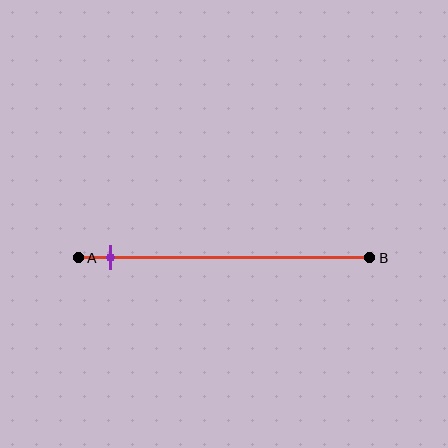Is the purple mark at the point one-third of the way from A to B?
No, the mark is at about 10% from A, not at the 33% one-third point.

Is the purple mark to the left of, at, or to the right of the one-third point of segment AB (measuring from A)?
The purple mark is to the left of the one-third point of segment AB.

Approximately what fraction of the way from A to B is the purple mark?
The purple mark is approximately 10% of the way from A to B.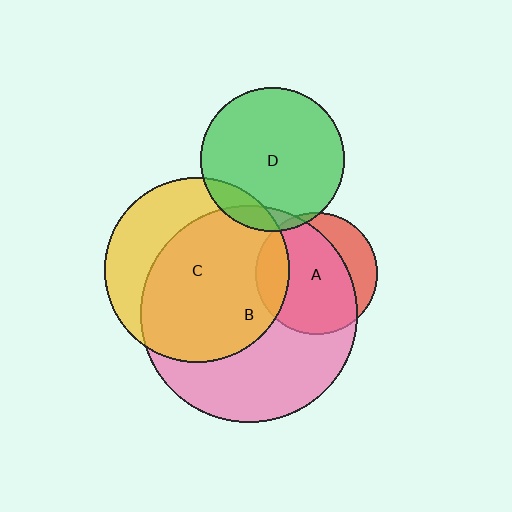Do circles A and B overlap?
Yes.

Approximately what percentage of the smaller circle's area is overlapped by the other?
Approximately 75%.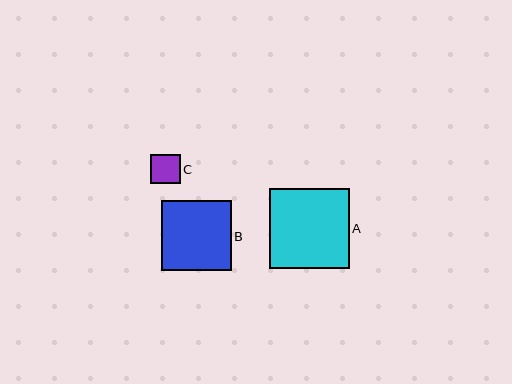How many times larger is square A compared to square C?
Square A is approximately 2.7 times the size of square C.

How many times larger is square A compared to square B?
Square A is approximately 1.2 times the size of square B.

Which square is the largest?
Square A is the largest with a size of approximately 80 pixels.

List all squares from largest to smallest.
From largest to smallest: A, B, C.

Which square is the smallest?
Square C is the smallest with a size of approximately 30 pixels.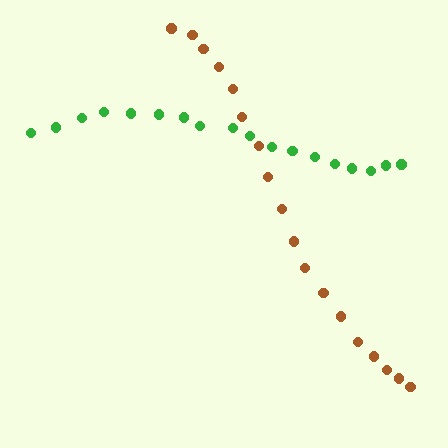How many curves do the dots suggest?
There are 2 distinct paths.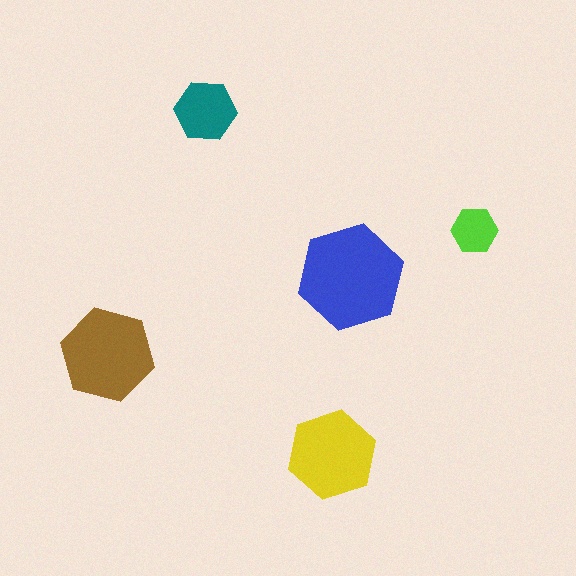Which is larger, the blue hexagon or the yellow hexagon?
The blue one.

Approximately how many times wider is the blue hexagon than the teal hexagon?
About 1.5 times wider.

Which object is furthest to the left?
The brown hexagon is leftmost.